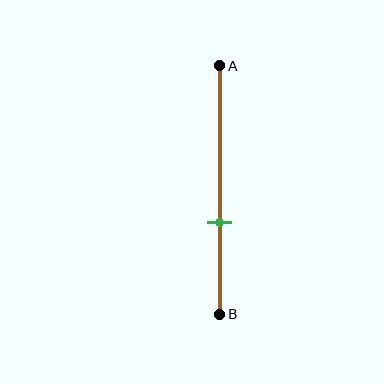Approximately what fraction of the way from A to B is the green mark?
The green mark is approximately 65% of the way from A to B.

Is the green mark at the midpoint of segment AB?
No, the mark is at about 65% from A, not at the 50% midpoint.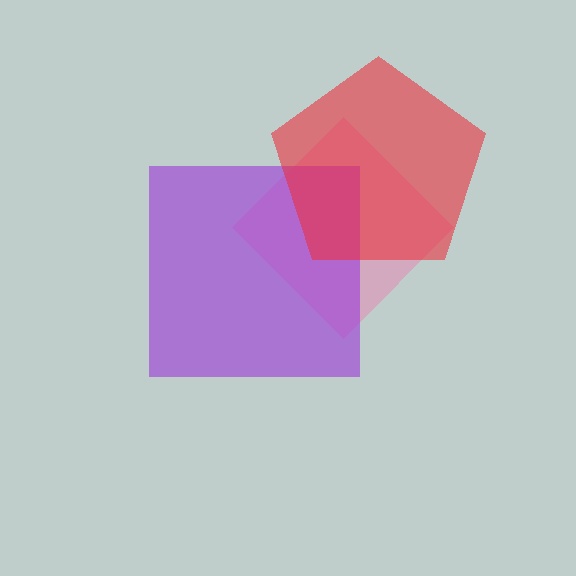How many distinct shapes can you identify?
There are 3 distinct shapes: a pink diamond, a purple square, a red pentagon.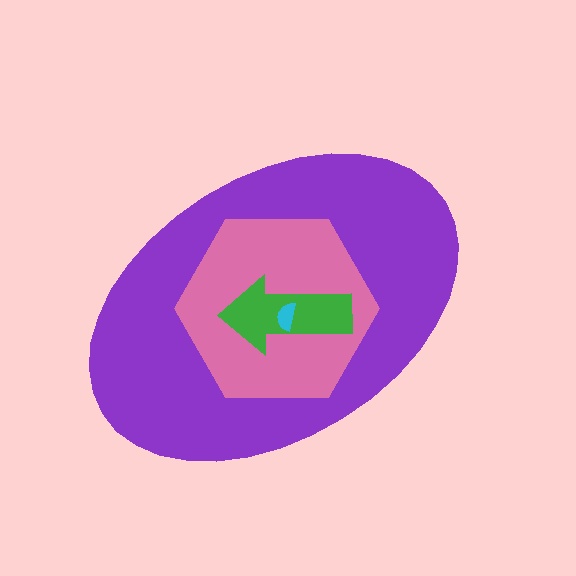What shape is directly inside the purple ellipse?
The pink hexagon.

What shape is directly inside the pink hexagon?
The green arrow.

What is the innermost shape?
The cyan semicircle.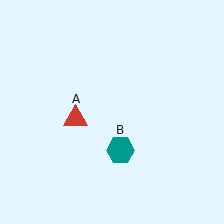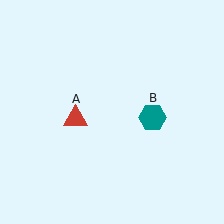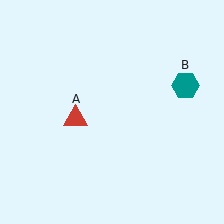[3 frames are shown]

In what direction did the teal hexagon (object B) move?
The teal hexagon (object B) moved up and to the right.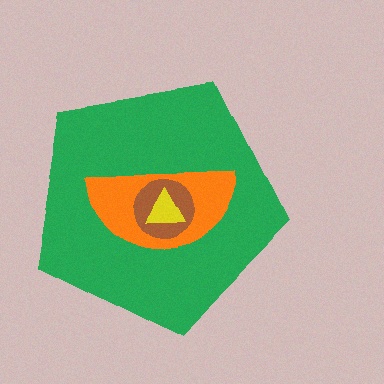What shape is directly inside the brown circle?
The yellow triangle.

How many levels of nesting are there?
4.